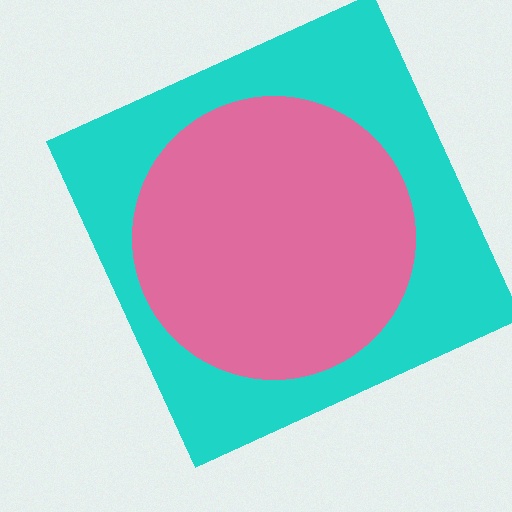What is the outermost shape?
The cyan square.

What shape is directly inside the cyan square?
The pink circle.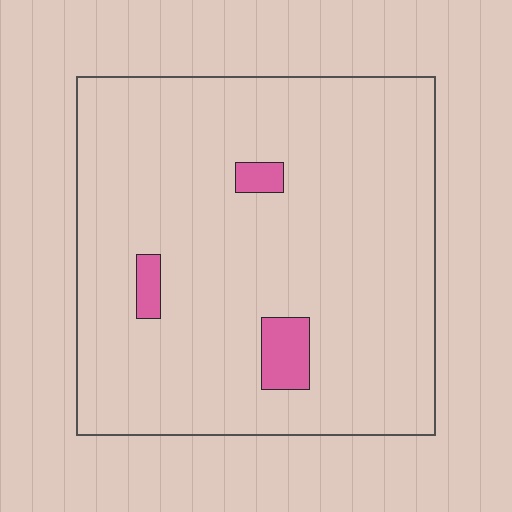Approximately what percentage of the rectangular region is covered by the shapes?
Approximately 5%.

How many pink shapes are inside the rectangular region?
3.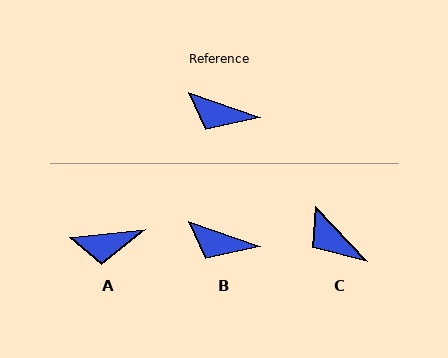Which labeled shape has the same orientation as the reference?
B.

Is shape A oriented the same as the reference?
No, it is off by about 26 degrees.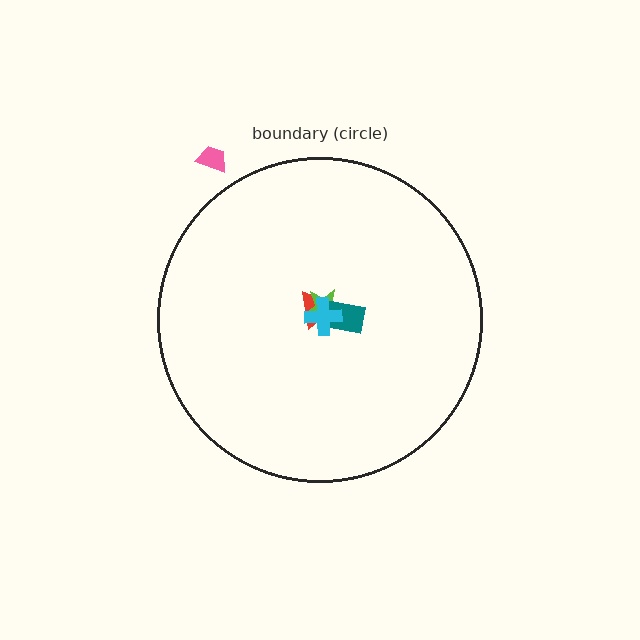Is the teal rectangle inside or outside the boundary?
Inside.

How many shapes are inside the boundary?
4 inside, 1 outside.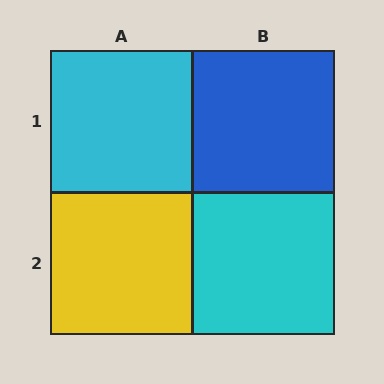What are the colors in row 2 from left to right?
Yellow, cyan.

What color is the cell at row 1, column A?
Cyan.